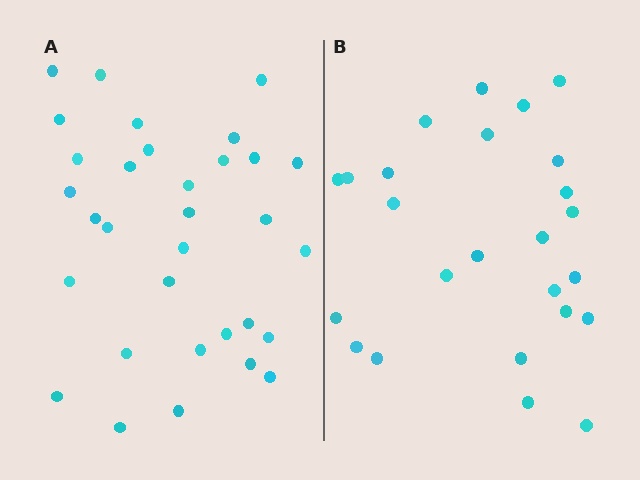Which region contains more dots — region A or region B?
Region A (the left region) has more dots.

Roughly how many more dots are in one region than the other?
Region A has roughly 8 or so more dots than region B.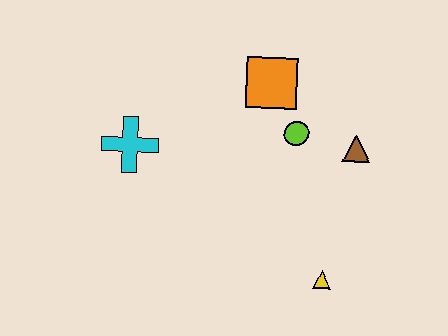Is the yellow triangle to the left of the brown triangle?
Yes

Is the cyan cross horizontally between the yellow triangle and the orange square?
No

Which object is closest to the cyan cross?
The orange square is closest to the cyan cross.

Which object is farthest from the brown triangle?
The cyan cross is farthest from the brown triangle.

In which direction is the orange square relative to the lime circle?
The orange square is above the lime circle.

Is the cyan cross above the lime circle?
No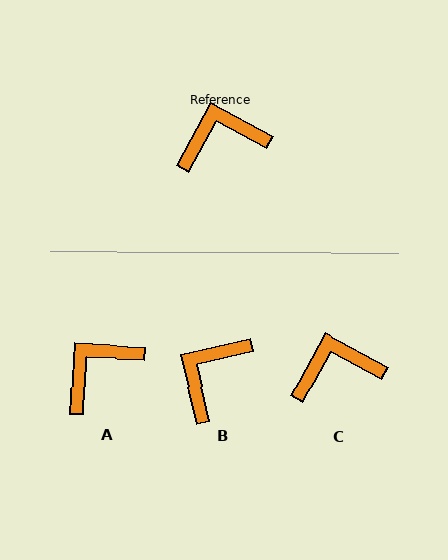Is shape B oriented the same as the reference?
No, it is off by about 42 degrees.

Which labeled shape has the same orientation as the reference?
C.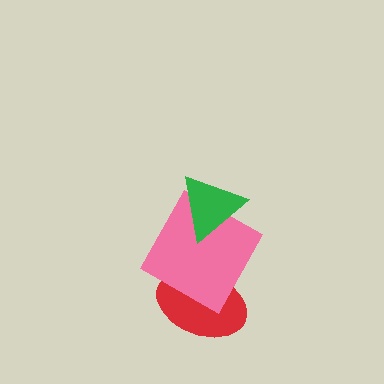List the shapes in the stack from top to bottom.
From top to bottom: the green triangle, the pink square, the red ellipse.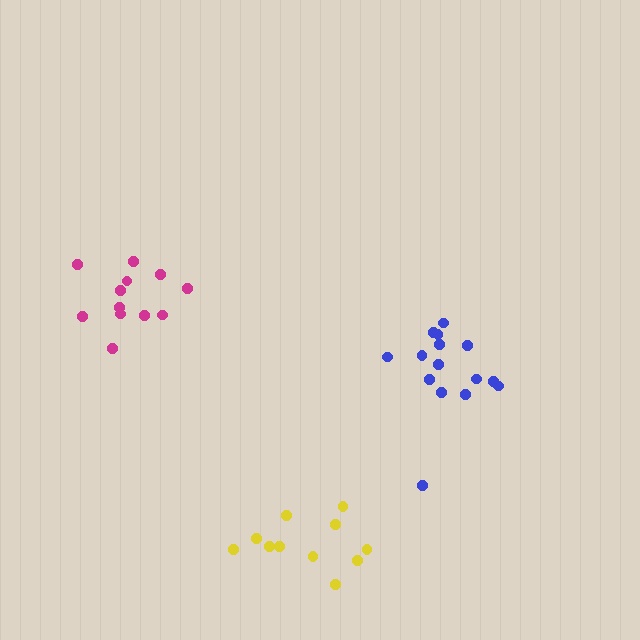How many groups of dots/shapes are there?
There are 3 groups.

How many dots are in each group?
Group 1: 15 dots, Group 2: 12 dots, Group 3: 11 dots (38 total).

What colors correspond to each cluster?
The clusters are colored: blue, magenta, yellow.